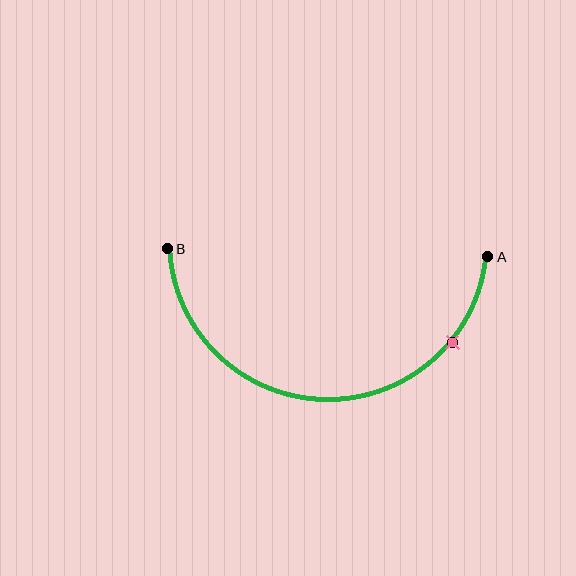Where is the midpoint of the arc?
The arc midpoint is the point on the curve farthest from the straight line joining A and B. It sits below that line.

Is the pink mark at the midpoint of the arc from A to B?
No. The pink mark lies on the arc but is closer to endpoint A. The arc midpoint would be at the point on the curve equidistant along the arc from both A and B.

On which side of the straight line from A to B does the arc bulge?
The arc bulges below the straight line connecting A and B.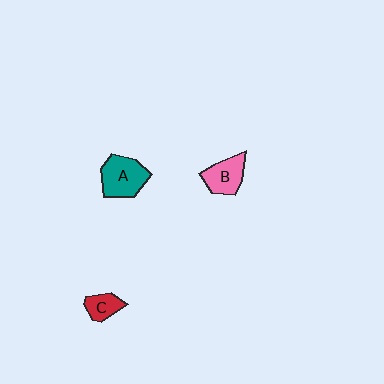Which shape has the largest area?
Shape A (teal).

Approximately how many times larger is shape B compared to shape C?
Approximately 1.5 times.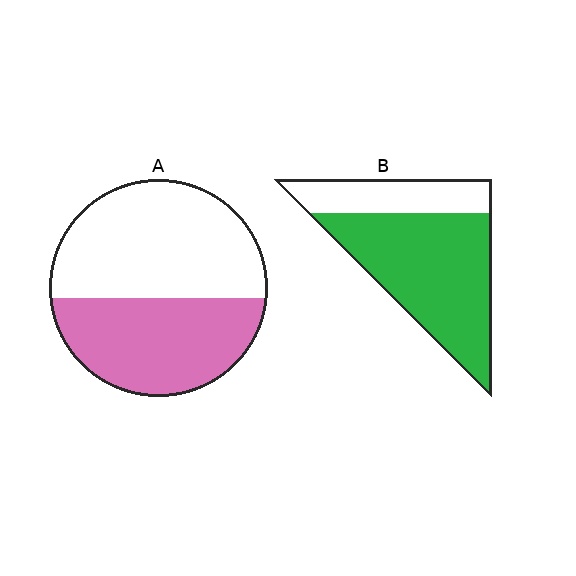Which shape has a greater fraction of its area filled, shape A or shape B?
Shape B.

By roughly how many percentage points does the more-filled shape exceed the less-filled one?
By roughly 25 percentage points (B over A).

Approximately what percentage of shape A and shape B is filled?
A is approximately 45% and B is approximately 70%.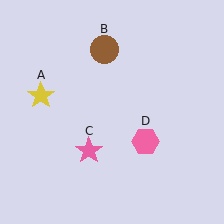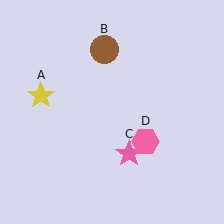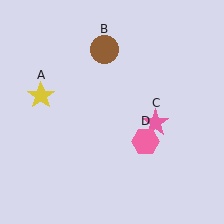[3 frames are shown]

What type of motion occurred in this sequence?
The pink star (object C) rotated counterclockwise around the center of the scene.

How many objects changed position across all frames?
1 object changed position: pink star (object C).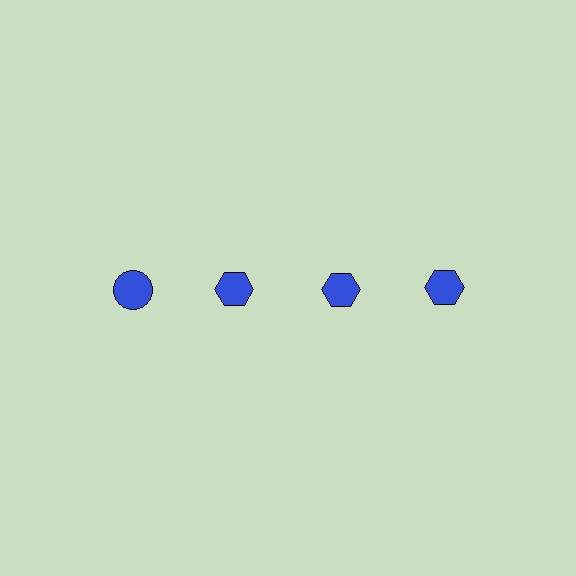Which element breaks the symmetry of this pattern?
The blue circle in the top row, leftmost column breaks the symmetry. All other shapes are blue hexagons.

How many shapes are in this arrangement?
There are 4 shapes arranged in a grid pattern.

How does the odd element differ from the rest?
It has a different shape: circle instead of hexagon.